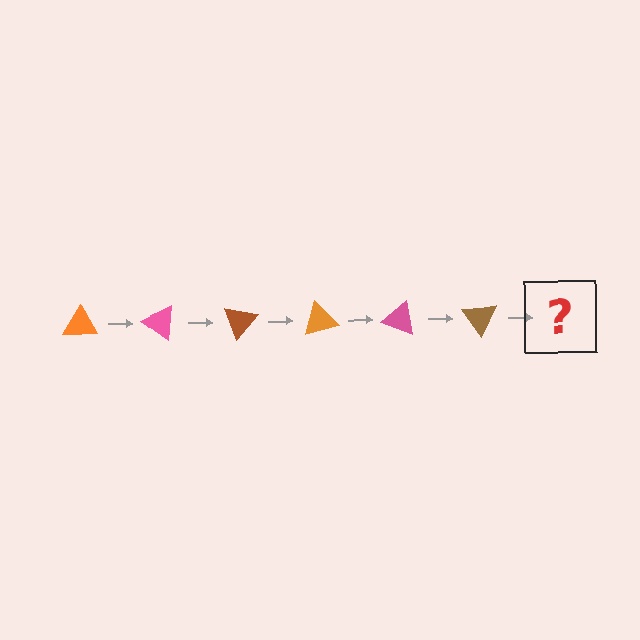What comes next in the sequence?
The next element should be an orange triangle, rotated 210 degrees from the start.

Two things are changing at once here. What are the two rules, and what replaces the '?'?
The two rules are that it rotates 35 degrees each step and the color cycles through orange, pink, and brown. The '?' should be an orange triangle, rotated 210 degrees from the start.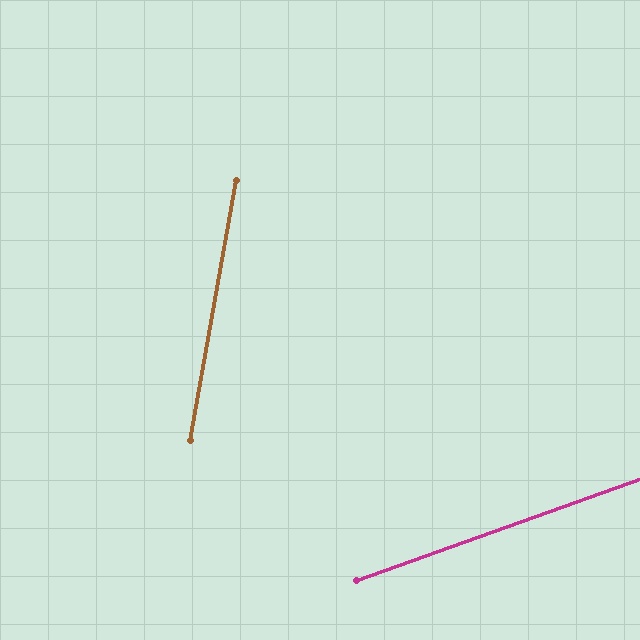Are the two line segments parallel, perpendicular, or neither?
Neither parallel nor perpendicular — they differ by about 60°.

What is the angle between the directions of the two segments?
Approximately 60 degrees.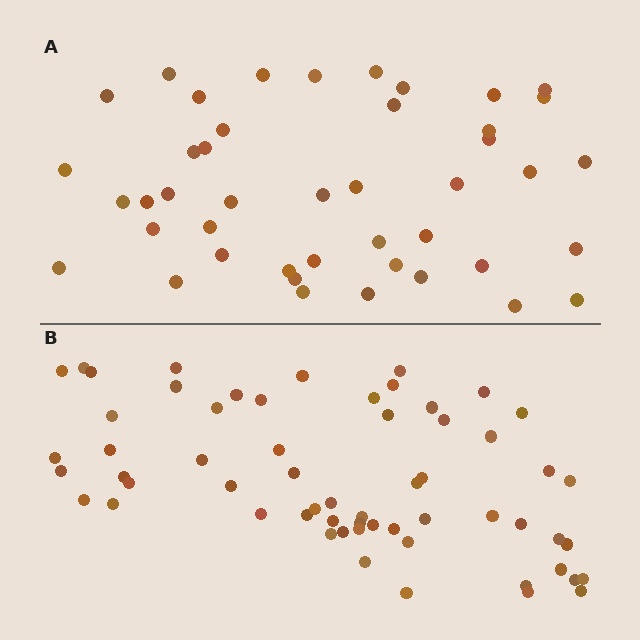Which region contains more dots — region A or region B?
Region B (the bottom region) has more dots.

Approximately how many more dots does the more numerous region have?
Region B has approximately 15 more dots than region A.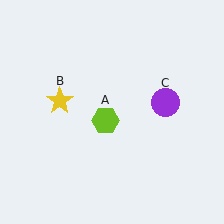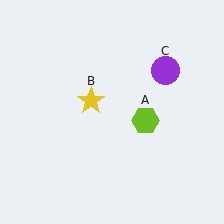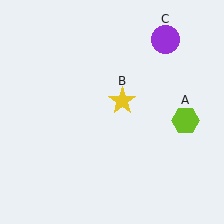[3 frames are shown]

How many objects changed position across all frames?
3 objects changed position: lime hexagon (object A), yellow star (object B), purple circle (object C).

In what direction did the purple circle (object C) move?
The purple circle (object C) moved up.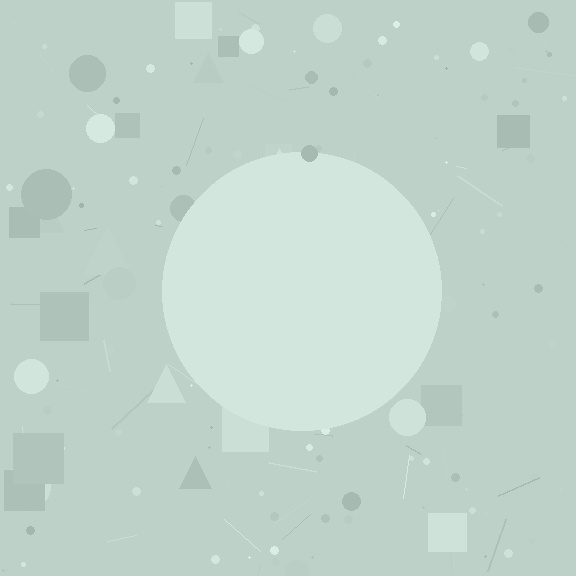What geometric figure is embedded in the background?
A circle is embedded in the background.